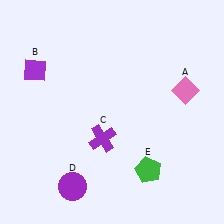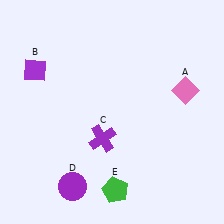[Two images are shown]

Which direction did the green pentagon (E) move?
The green pentagon (E) moved left.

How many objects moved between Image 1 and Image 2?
1 object moved between the two images.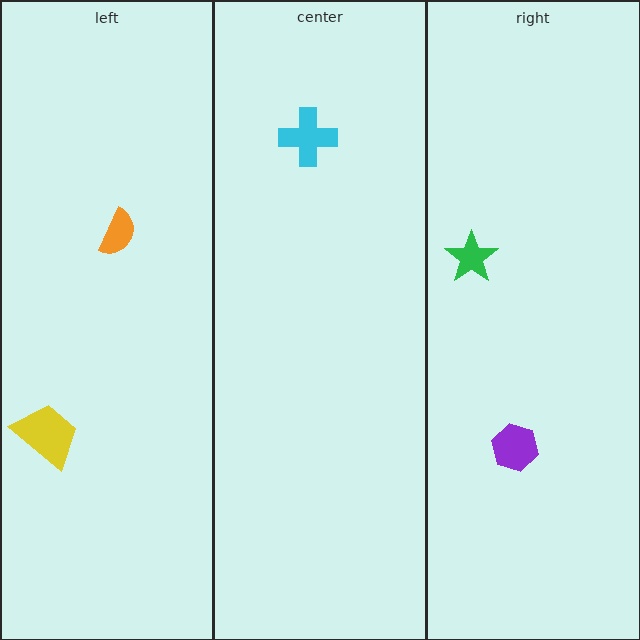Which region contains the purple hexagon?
The right region.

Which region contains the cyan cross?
The center region.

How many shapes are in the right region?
2.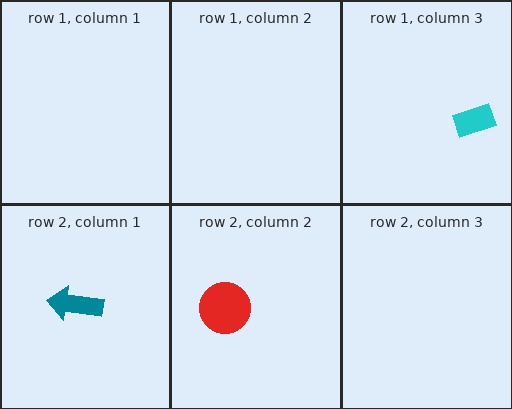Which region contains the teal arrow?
The row 2, column 1 region.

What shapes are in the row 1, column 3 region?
The cyan rectangle.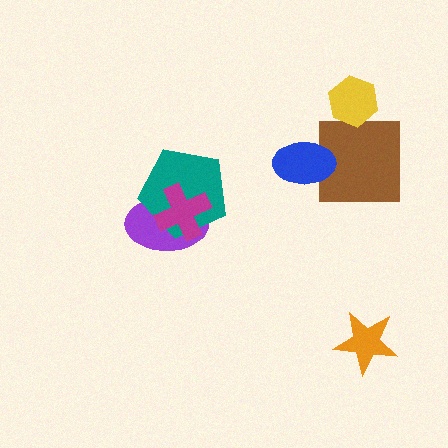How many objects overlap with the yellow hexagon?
0 objects overlap with the yellow hexagon.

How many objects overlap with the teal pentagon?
2 objects overlap with the teal pentagon.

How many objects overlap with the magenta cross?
2 objects overlap with the magenta cross.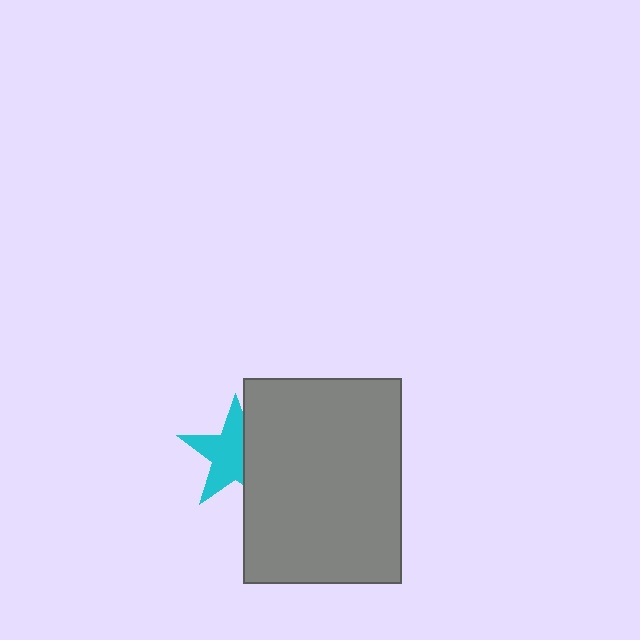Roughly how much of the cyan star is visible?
About half of it is visible (roughly 64%).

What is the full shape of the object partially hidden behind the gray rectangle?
The partially hidden object is a cyan star.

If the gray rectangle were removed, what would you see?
You would see the complete cyan star.